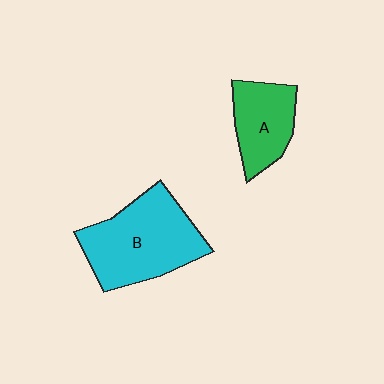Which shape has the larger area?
Shape B (cyan).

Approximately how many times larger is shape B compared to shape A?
Approximately 1.7 times.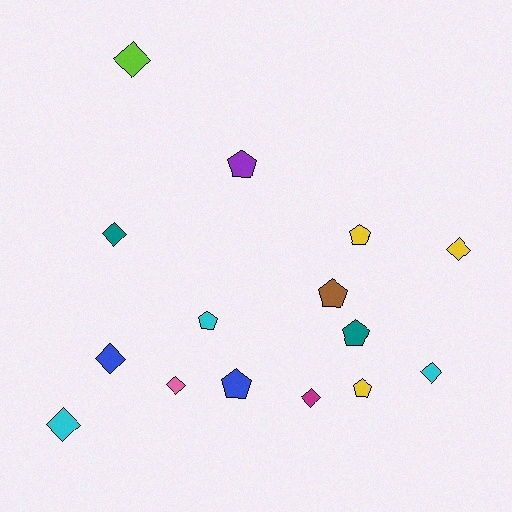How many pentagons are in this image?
There are 7 pentagons.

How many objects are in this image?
There are 15 objects.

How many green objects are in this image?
There are no green objects.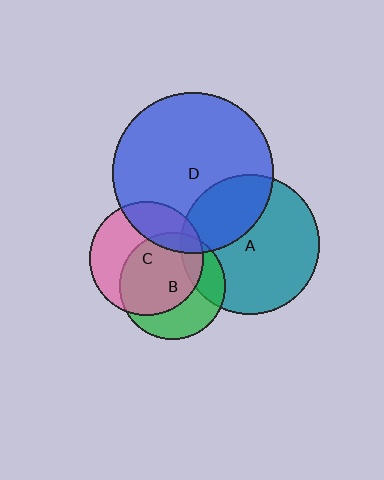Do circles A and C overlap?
Yes.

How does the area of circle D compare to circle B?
Approximately 2.3 times.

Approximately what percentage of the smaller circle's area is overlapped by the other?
Approximately 10%.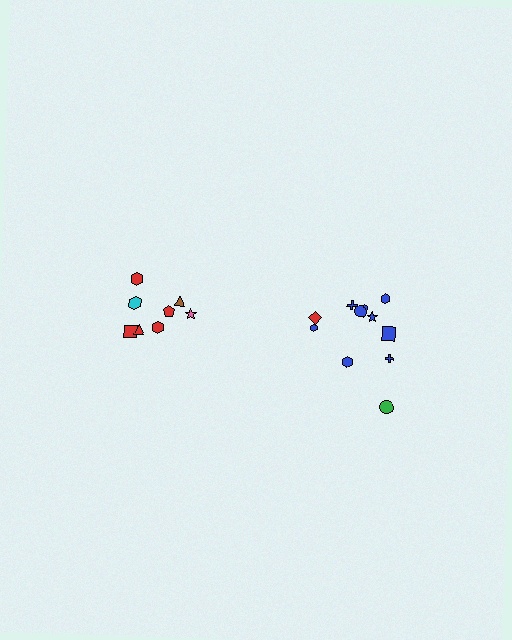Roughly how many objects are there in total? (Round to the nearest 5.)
Roughly 20 objects in total.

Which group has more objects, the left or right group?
The right group.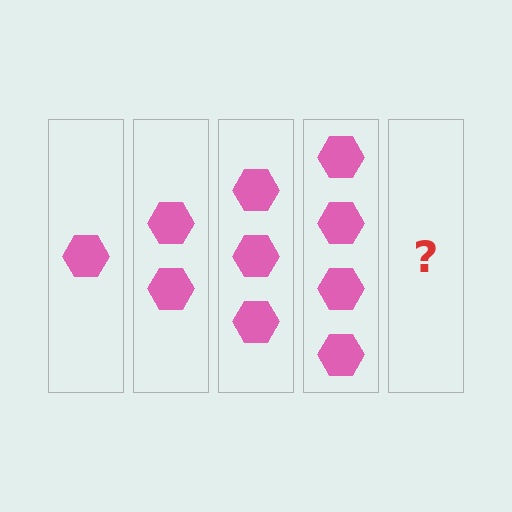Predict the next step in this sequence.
The next step is 5 hexagons.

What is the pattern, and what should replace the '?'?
The pattern is that each step adds one more hexagon. The '?' should be 5 hexagons.